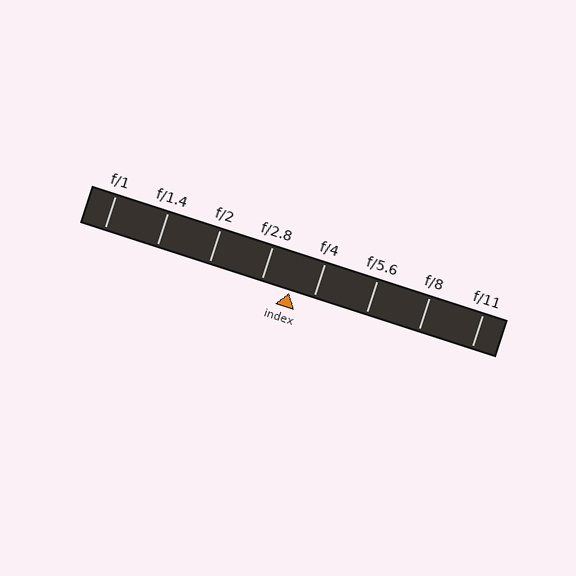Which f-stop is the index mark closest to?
The index mark is closest to f/4.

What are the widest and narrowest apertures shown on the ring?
The widest aperture shown is f/1 and the narrowest is f/11.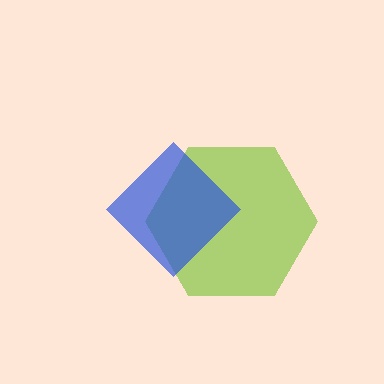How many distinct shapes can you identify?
There are 2 distinct shapes: a lime hexagon, a blue diamond.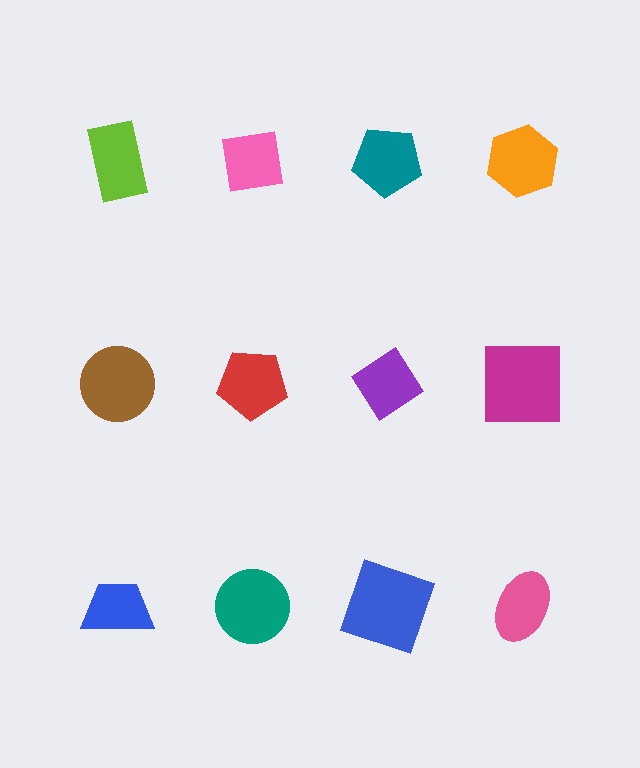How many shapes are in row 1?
4 shapes.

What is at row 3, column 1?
A blue trapezoid.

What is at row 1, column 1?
A lime rectangle.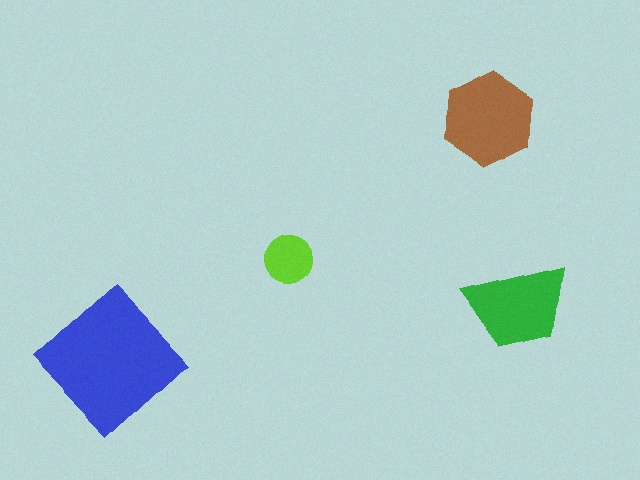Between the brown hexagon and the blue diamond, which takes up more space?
The blue diamond.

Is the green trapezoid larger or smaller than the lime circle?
Larger.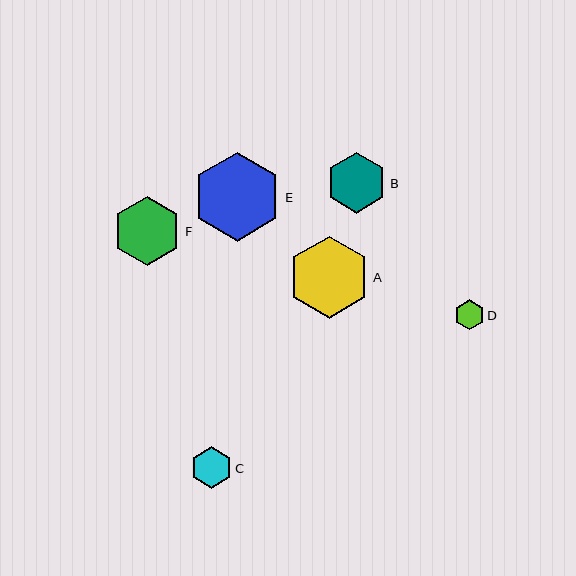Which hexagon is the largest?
Hexagon E is the largest with a size of approximately 89 pixels.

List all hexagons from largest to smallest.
From largest to smallest: E, A, F, B, C, D.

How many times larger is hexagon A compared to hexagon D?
Hexagon A is approximately 2.7 times the size of hexagon D.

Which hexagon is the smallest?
Hexagon D is the smallest with a size of approximately 30 pixels.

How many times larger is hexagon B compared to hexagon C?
Hexagon B is approximately 1.5 times the size of hexagon C.